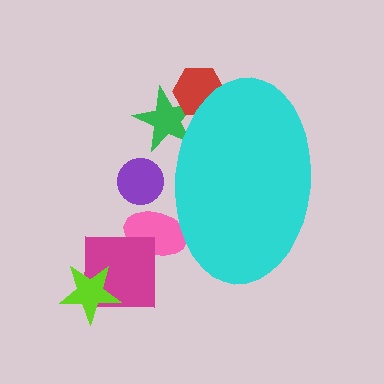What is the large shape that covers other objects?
A cyan ellipse.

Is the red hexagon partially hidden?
Yes, the red hexagon is partially hidden behind the cyan ellipse.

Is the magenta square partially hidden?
No, the magenta square is fully visible.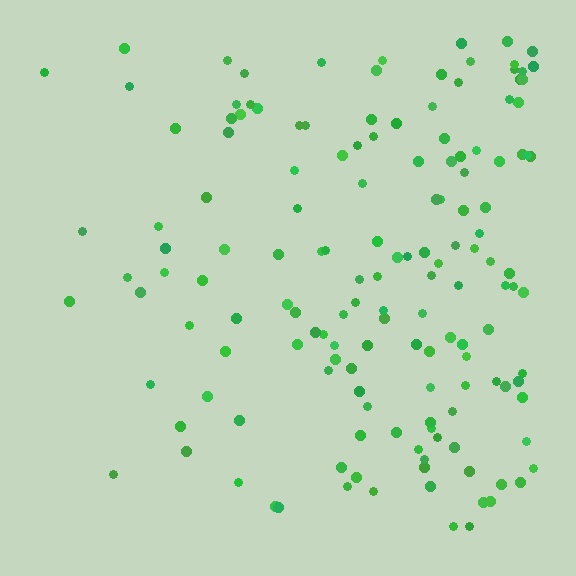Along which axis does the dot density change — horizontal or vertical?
Horizontal.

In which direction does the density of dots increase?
From left to right, with the right side densest.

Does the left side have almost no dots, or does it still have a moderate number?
Still a moderate number, just noticeably fewer than the right.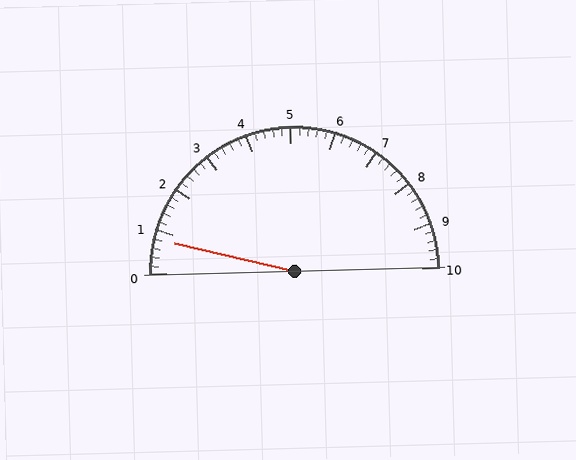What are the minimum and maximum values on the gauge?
The gauge ranges from 0 to 10.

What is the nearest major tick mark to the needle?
The nearest major tick mark is 1.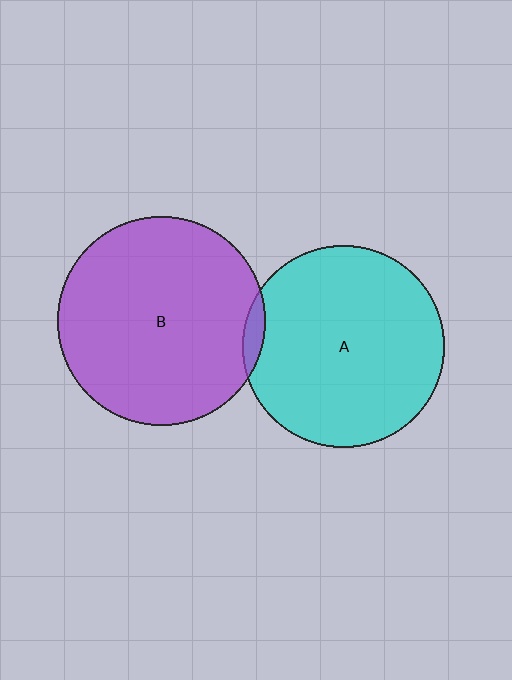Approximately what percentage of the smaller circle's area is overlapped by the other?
Approximately 5%.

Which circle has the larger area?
Circle B (purple).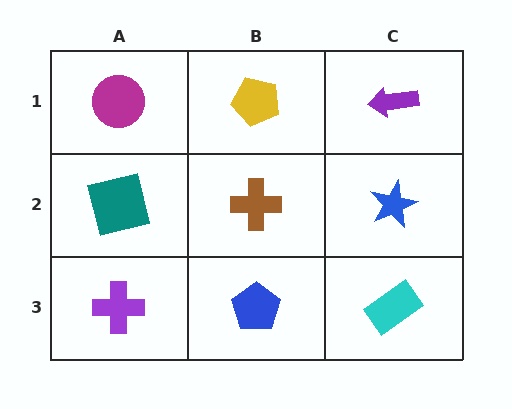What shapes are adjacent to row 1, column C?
A blue star (row 2, column C), a yellow pentagon (row 1, column B).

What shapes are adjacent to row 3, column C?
A blue star (row 2, column C), a blue pentagon (row 3, column B).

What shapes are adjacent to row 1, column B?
A brown cross (row 2, column B), a magenta circle (row 1, column A), a purple arrow (row 1, column C).